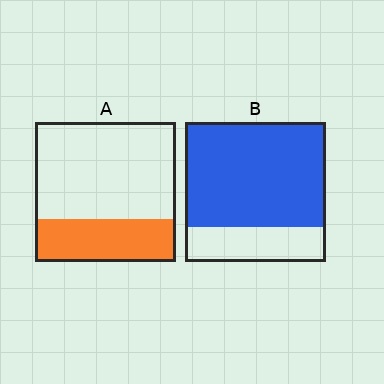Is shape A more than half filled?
No.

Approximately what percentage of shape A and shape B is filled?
A is approximately 30% and B is approximately 75%.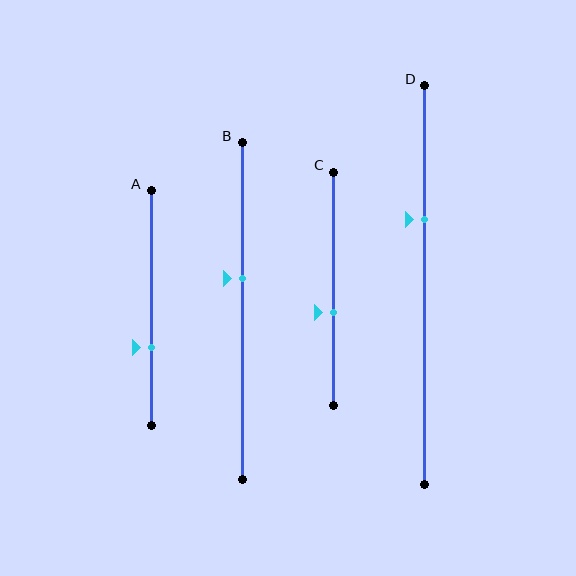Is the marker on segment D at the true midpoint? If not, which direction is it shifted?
No, the marker on segment D is shifted upward by about 17% of the segment length.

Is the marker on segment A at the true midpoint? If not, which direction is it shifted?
No, the marker on segment A is shifted downward by about 17% of the segment length.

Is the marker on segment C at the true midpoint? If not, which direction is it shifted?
No, the marker on segment C is shifted downward by about 10% of the segment length.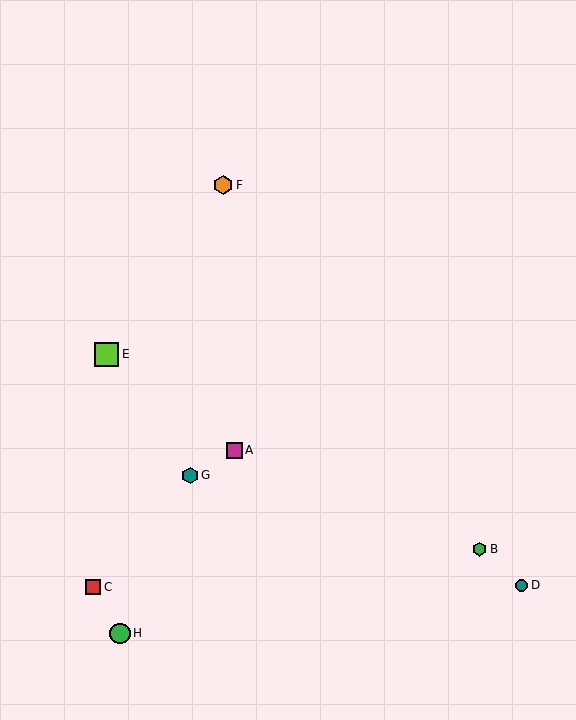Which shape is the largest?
The lime square (labeled E) is the largest.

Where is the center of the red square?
The center of the red square is at (93, 587).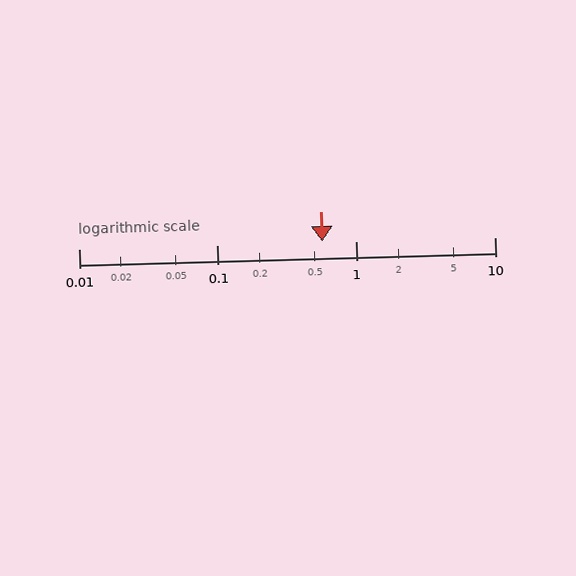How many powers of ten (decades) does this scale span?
The scale spans 3 decades, from 0.01 to 10.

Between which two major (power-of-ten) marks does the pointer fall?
The pointer is between 0.1 and 1.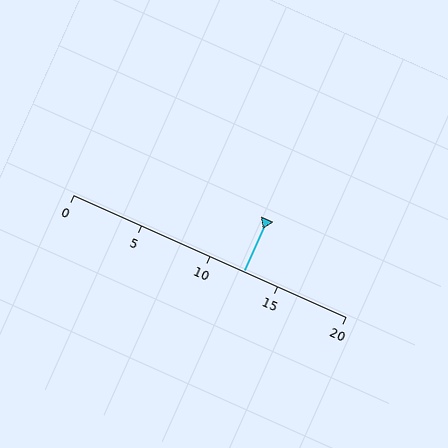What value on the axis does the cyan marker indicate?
The marker indicates approximately 12.5.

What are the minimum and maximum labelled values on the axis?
The axis runs from 0 to 20.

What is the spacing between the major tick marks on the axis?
The major ticks are spaced 5 apart.